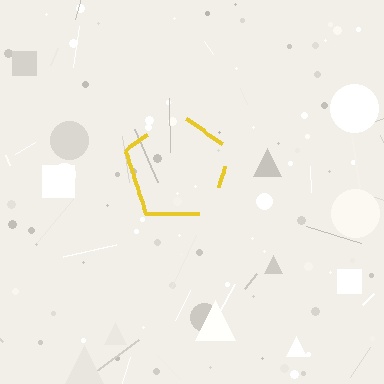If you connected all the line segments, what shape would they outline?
They would outline a pentagon.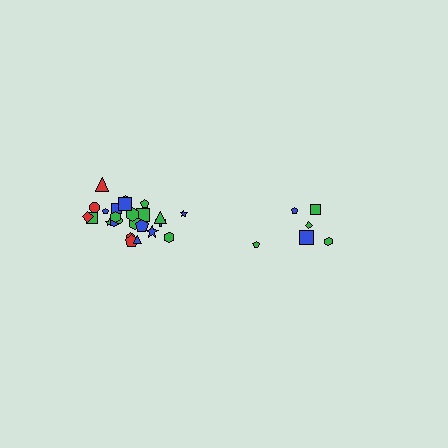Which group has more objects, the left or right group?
The left group.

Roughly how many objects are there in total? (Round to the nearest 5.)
Roughly 30 objects in total.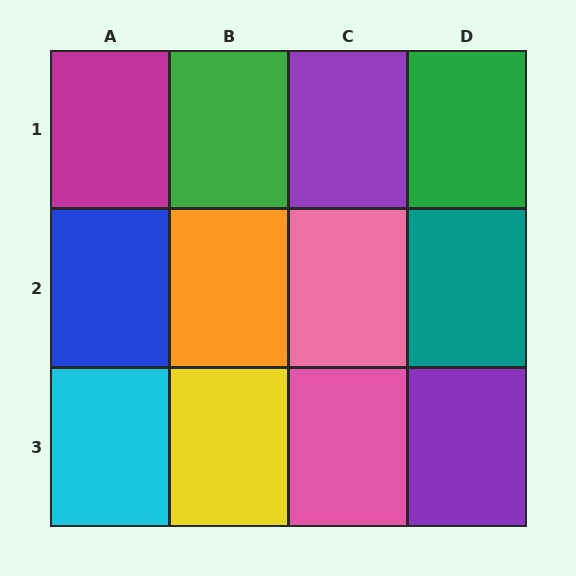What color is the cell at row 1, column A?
Magenta.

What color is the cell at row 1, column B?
Green.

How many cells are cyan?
1 cell is cyan.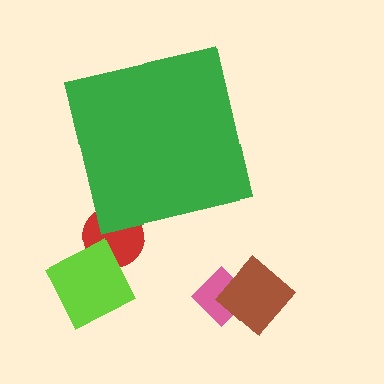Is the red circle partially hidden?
Yes, the red circle is partially hidden behind the green square.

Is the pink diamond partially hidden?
No, the pink diamond is fully visible.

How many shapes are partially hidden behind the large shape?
1 shape is partially hidden.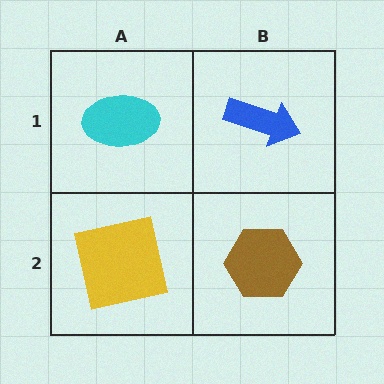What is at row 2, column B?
A brown hexagon.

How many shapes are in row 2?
2 shapes.